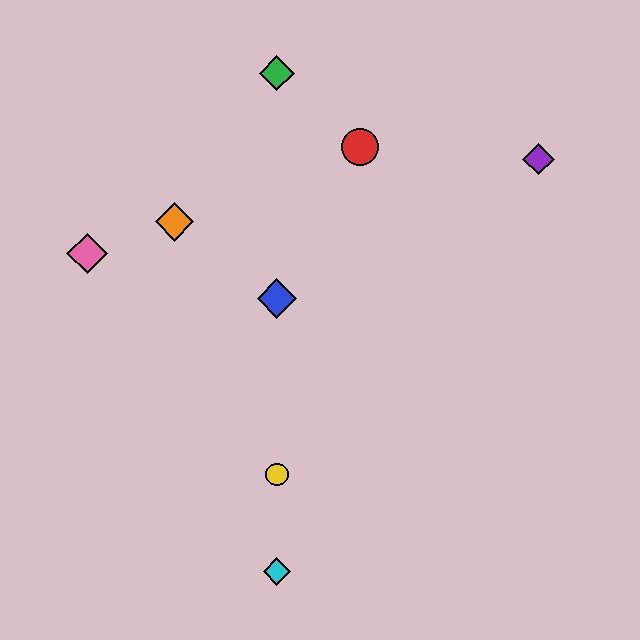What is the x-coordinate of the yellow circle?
The yellow circle is at x≈277.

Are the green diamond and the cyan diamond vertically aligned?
Yes, both are at x≈277.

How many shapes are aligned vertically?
4 shapes (the blue diamond, the green diamond, the yellow circle, the cyan diamond) are aligned vertically.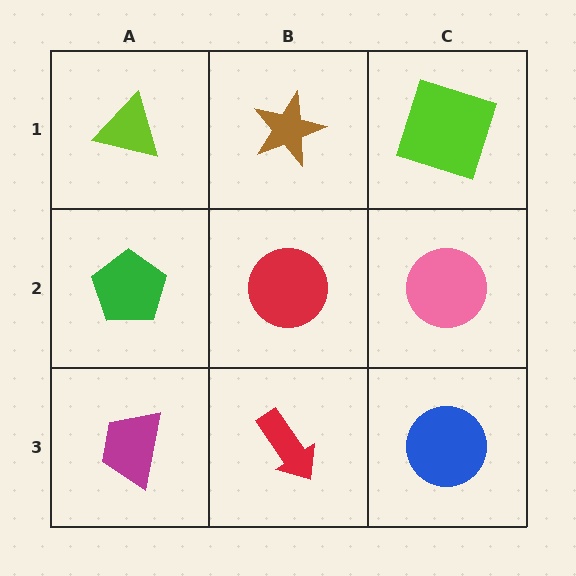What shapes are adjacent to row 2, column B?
A brown star (row 1, column B), a red arrow (row 3, column B), a green pentagon (row 2, column A), a pink circle (row 2, column C).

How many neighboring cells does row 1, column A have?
2.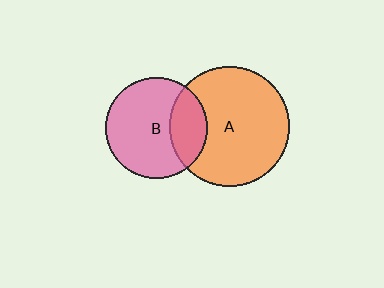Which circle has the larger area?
Circle A (orange).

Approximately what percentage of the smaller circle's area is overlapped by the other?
Approximately 25%.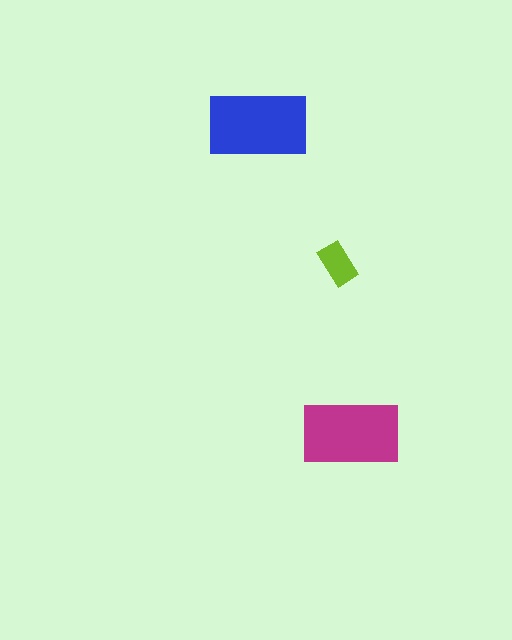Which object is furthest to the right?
The magenta rectangle is rightmost.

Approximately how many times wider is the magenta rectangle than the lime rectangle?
About 2.5 times wider.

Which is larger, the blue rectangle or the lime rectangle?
The blue one.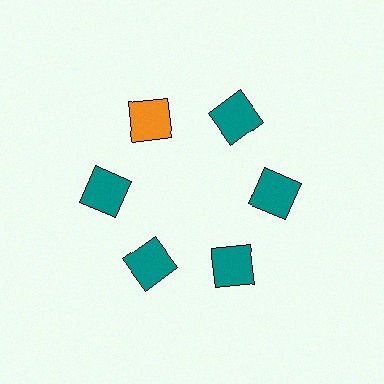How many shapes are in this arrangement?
There are 6 shapes arranged in a ring pattern.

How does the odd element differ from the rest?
It has a different color: orange instead of teal.